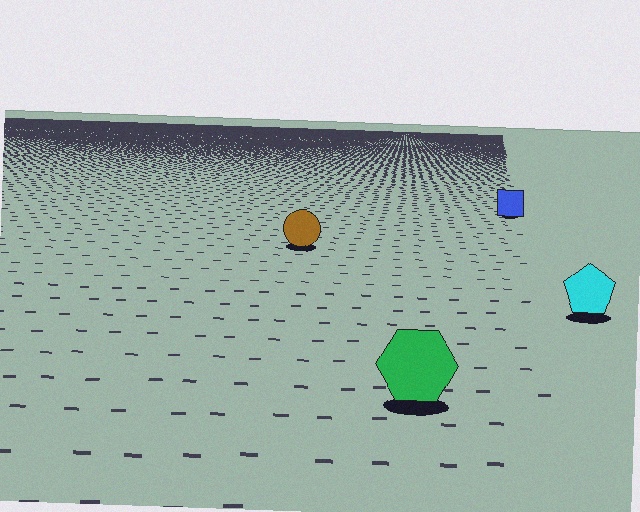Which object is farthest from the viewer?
The blue square is farthest from the viewer. It appears smaller and the ground texture around it is denser.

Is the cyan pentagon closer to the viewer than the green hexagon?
No. The green hexagon is closer — you can tell from the texture gradient: the ground texture is coarser near it.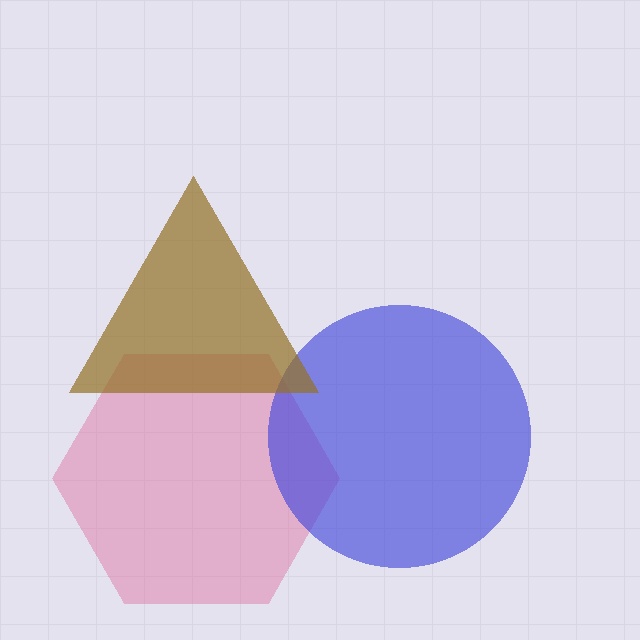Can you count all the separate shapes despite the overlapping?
Yes, there are 3 separate shapes.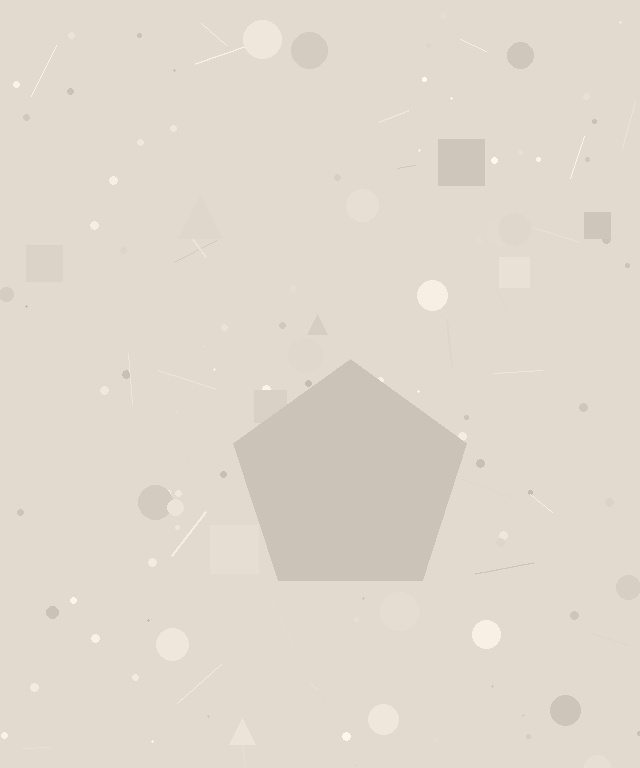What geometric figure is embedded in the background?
A pentagon is embedded in the background.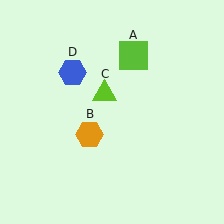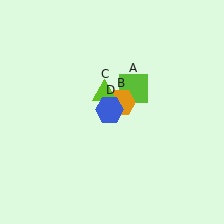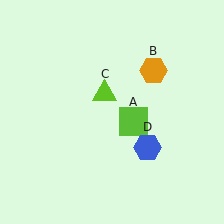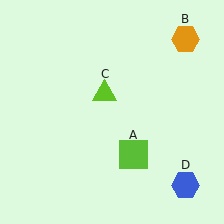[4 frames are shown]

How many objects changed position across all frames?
3 objects changed position: lime square (object A), orange hexagon (object B), blue hexagon (object D).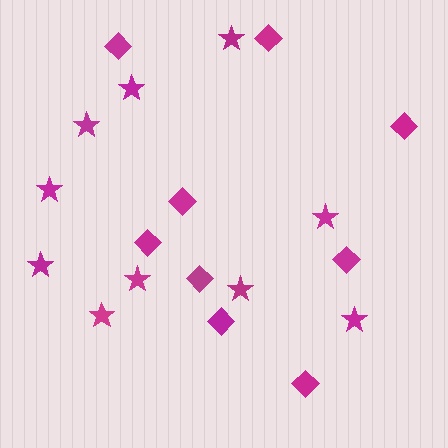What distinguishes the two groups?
There are 2 groups: one group of diamonds (9) and one group of stars (10).